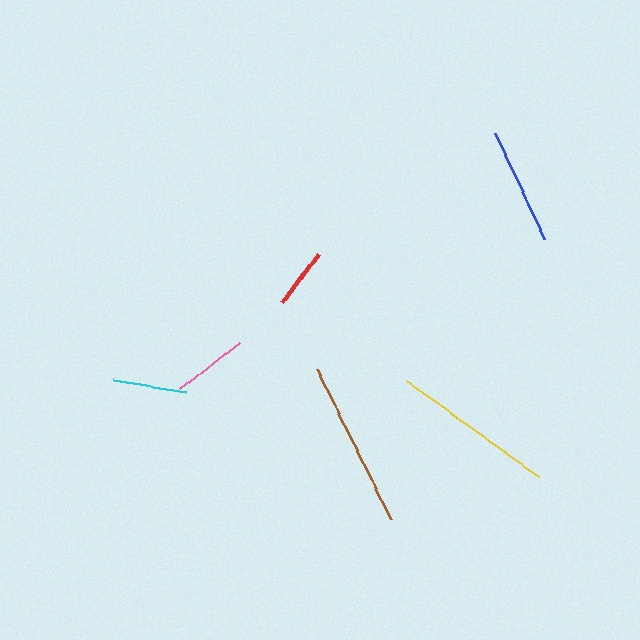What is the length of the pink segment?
The pink segment is approximately 77 pixels long.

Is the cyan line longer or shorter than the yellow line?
The yellow line is longer than the cyan line.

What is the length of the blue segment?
The blue segment is approximately 116 pixels long.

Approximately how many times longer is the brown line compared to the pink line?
The brown line is approximately 2.2 times the length of the pink line.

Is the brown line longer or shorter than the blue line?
The brown line is longer than the blue line.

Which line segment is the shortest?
The red line is the shortest at approximately 61 pixels.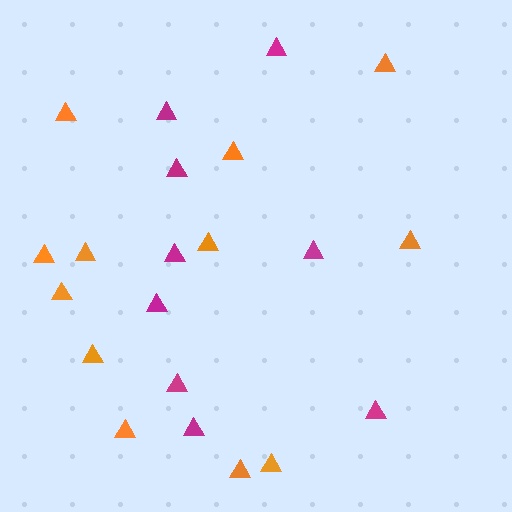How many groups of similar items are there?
There are 2 groups: one group of orange triangles (12) and one group of magenta triangles (9).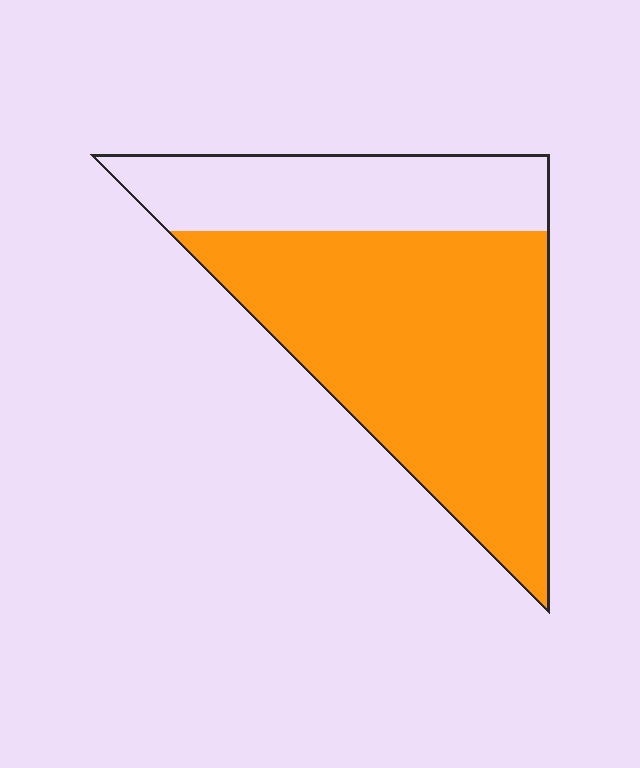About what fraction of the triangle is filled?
About two thirds (2/3).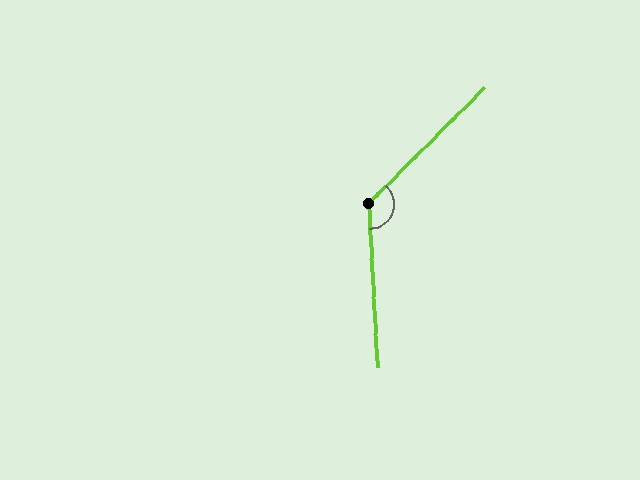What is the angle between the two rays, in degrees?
Approximately 132 degrees.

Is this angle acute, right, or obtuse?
It is obtuse.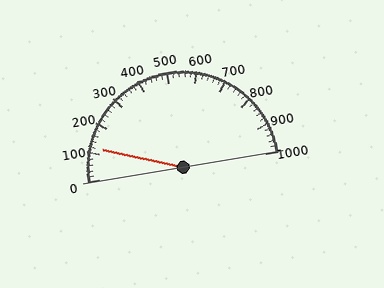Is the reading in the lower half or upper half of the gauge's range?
The reading is in the lower half of the range (0 to 1000).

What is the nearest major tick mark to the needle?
The nearest major tick mark is 100.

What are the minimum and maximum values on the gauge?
The gauge ranges from 0 to 1000.